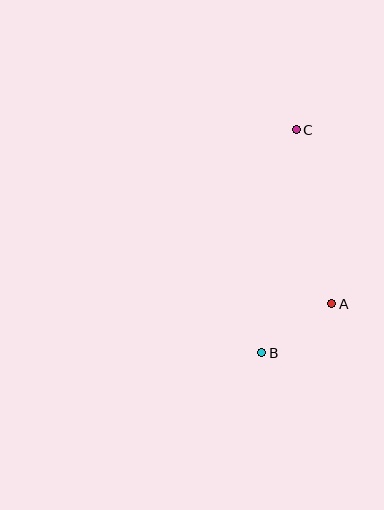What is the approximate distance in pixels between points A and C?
The distance between A and C is approximately 178 pixels.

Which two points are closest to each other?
Points A and B are closest to each other.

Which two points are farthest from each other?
Points B and C are farthest from each other.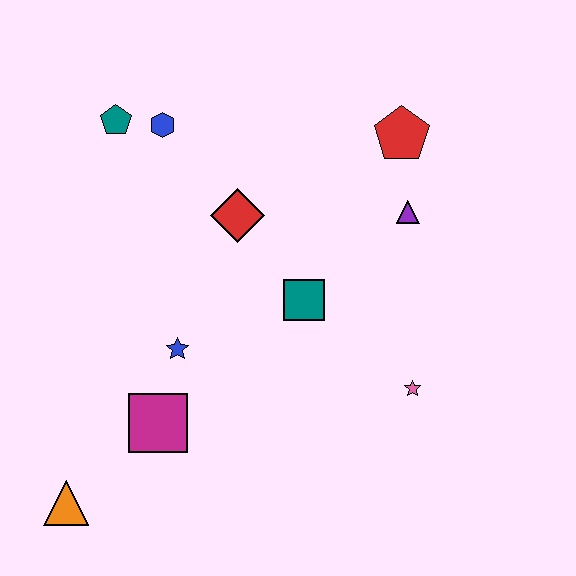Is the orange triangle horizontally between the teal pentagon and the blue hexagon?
No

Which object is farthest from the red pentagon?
The orange triangle is farthest from the red pentagon.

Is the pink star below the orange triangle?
No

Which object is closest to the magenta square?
The blue star is closest to the magenta square.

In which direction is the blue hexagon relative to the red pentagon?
The blue hexagon is to the left of the red pentagon.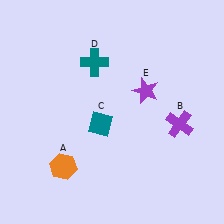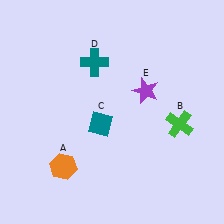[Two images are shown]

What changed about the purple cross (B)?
In Image 1, B is purple. In Image 2, it changed to green.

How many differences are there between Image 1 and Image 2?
There is 1 difference between the two images.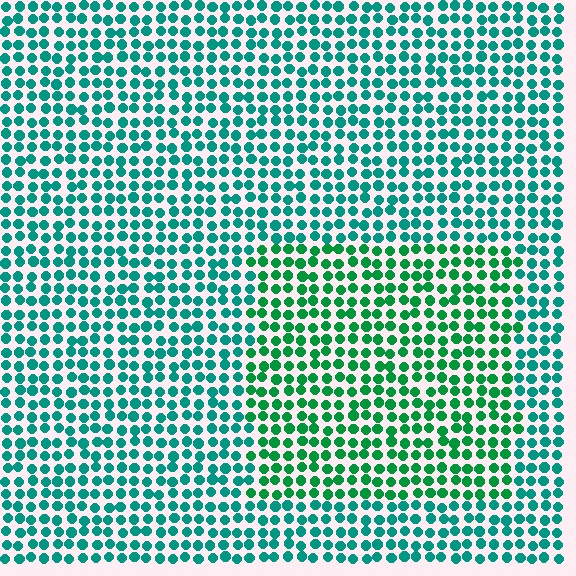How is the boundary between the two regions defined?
The boundary is defined purely by a slight shift in hue (about 29 degrees). Spacing, size, and orientation are identical on both sides.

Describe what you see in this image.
The image is filled with small teal elements in a uniform arrangement. A rectangle-shaped region is visible where the elements are tinted to a slightly different hue, forming a subtle color boundary.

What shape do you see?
I see a rectangle.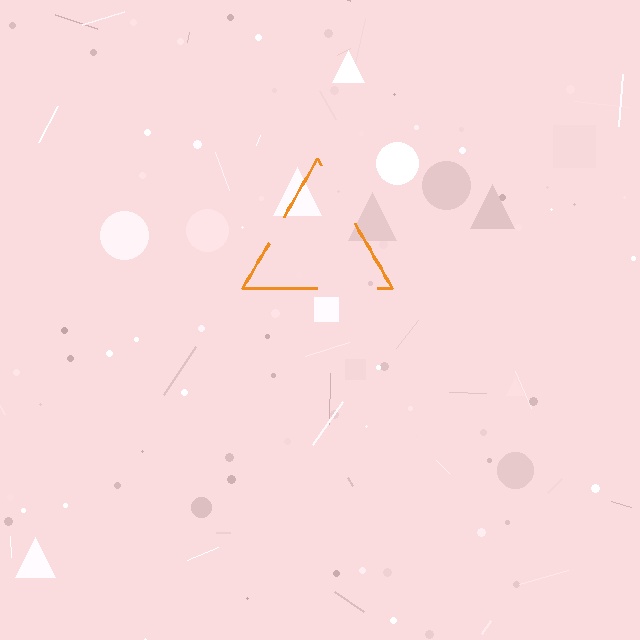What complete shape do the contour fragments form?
The contour fragments form a triangle.